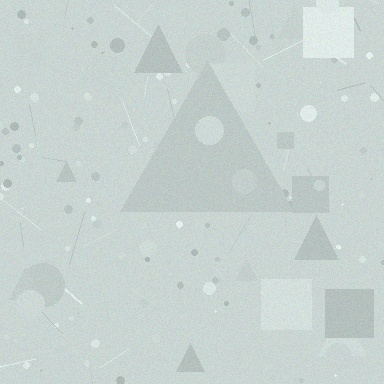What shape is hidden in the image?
A triangle is hidden in the image.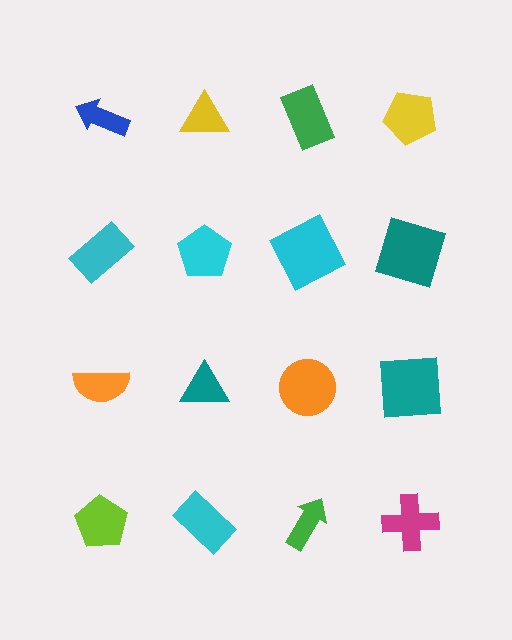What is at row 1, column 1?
A blue arrow.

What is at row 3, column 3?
An orange circle.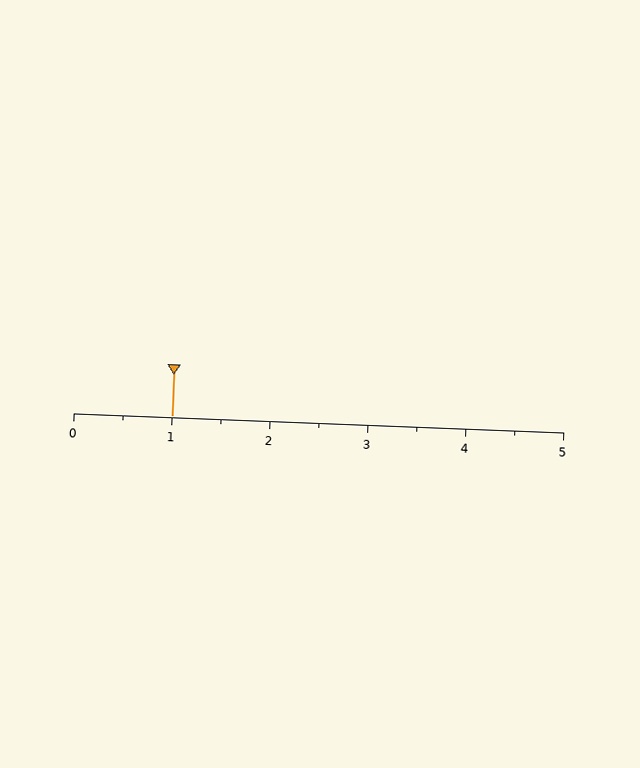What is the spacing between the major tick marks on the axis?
The major ticks are spaced 1 apart.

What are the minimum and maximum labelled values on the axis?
The axis runs from 0 to 5.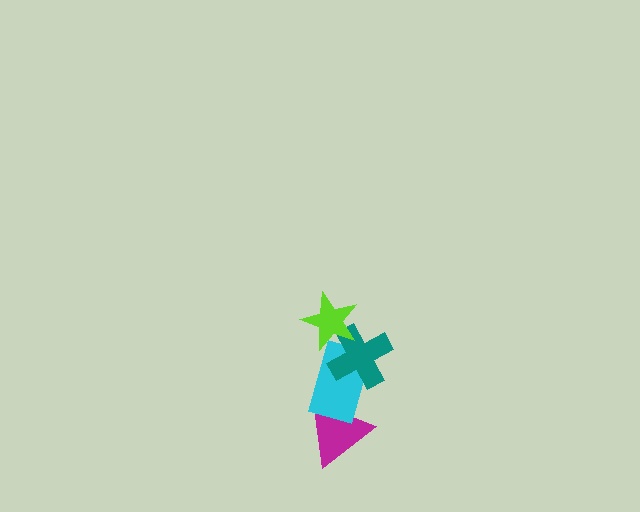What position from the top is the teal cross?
The teal cross is 2nd from the top.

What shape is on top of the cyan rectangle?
The teal cross is on top of the cyan rectangle.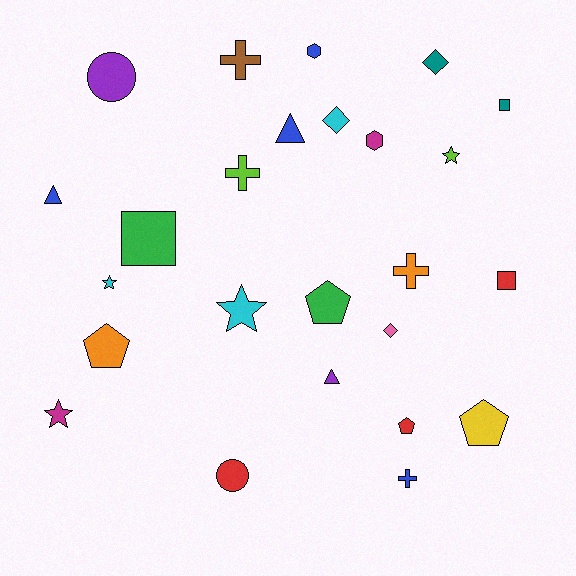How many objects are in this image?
There are 25 objects.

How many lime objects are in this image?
There are 2 lime objects.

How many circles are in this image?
There are 2 circles.